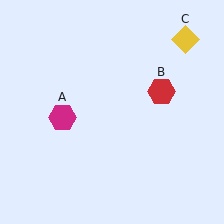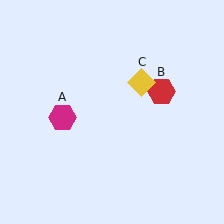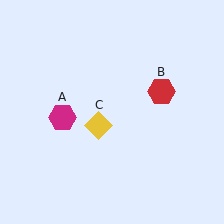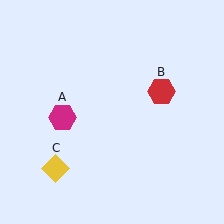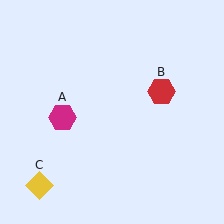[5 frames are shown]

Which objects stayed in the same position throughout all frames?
Magenta hexagon (object A) and red hexagon (object B) remained stationary.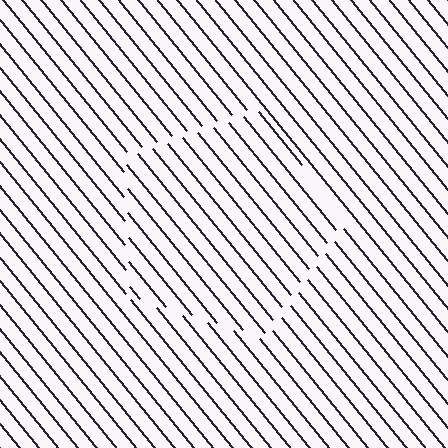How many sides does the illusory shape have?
5 sides — the line-ends trace a pentagon.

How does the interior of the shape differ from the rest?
The interior of the shape contains the same grating, shifted by half a period — the contour is defined by the phase discontinuity where line-ends from the inner and outer gratings abut.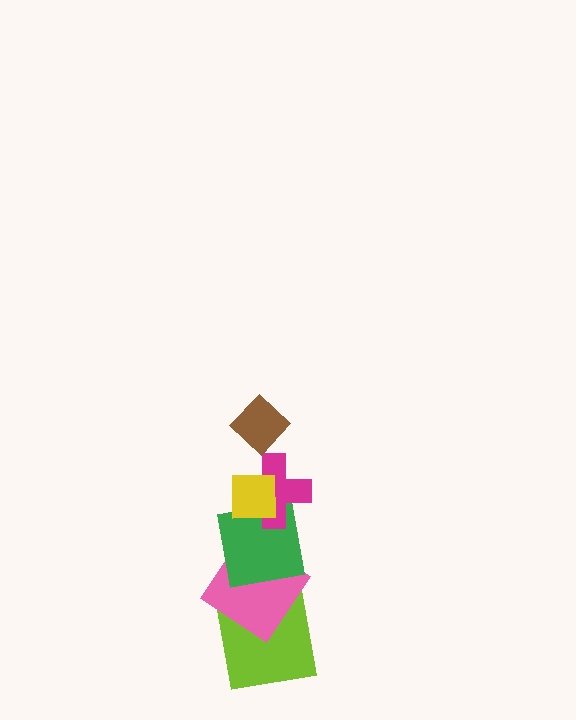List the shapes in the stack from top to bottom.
From top to bottom: the brown diamond, the yellow square, the magenta cross, the green square, the pink diamond, the lime square.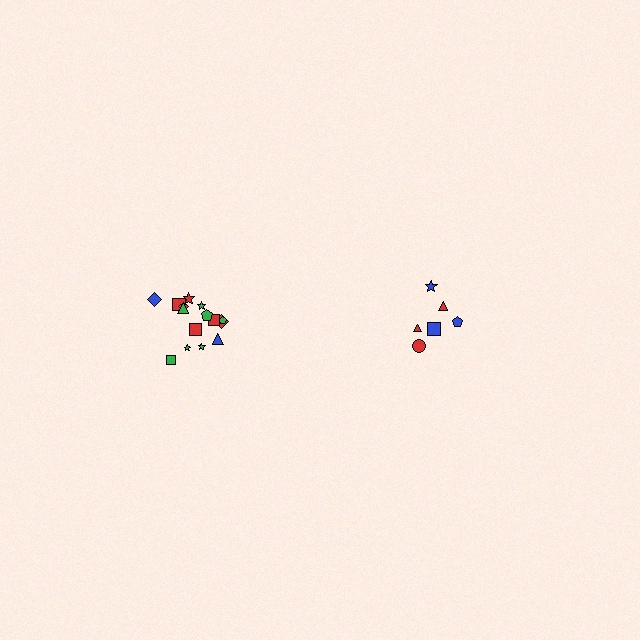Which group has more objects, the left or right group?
The left group.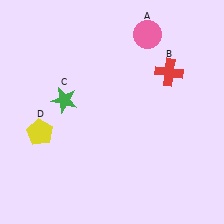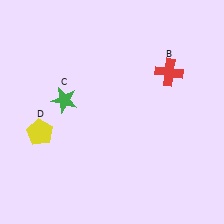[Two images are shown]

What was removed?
The pink circle (A) was removed in Image 2.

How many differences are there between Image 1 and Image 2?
There is 1 difference between the two images.